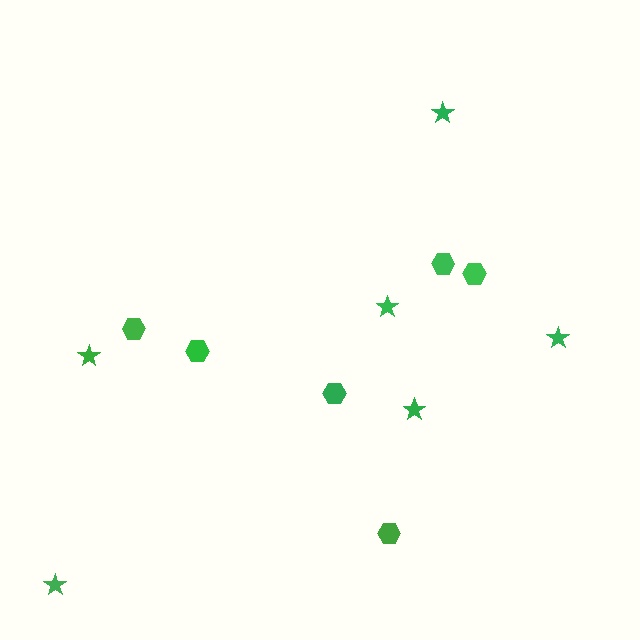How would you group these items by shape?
There are 2 groups: one group of stars (6) and one group of hexagons (6).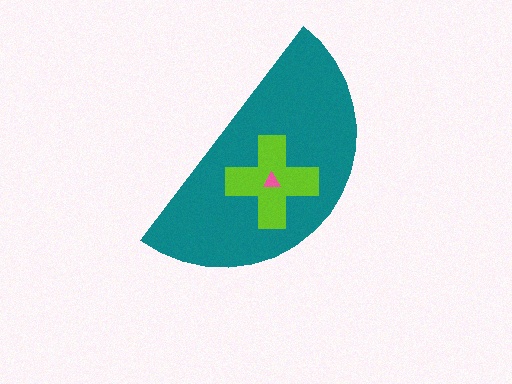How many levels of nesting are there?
3.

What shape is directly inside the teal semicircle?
The lime cross.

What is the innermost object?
The pink triangle.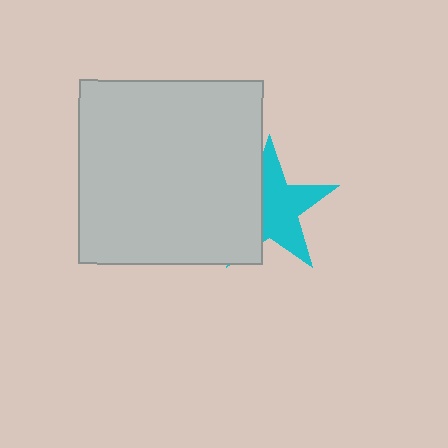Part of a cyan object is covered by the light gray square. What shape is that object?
It is a star.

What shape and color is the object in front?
The object in front is a light gray square.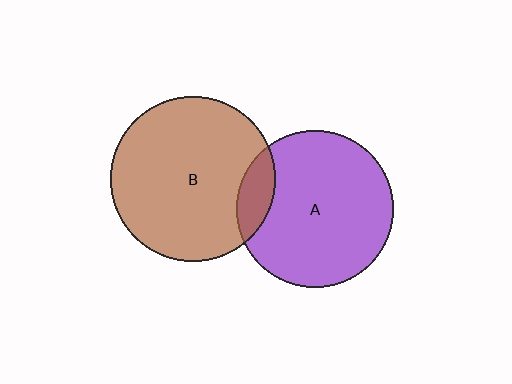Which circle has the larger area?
Circle B (brown).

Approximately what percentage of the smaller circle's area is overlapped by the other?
Approximately 15%.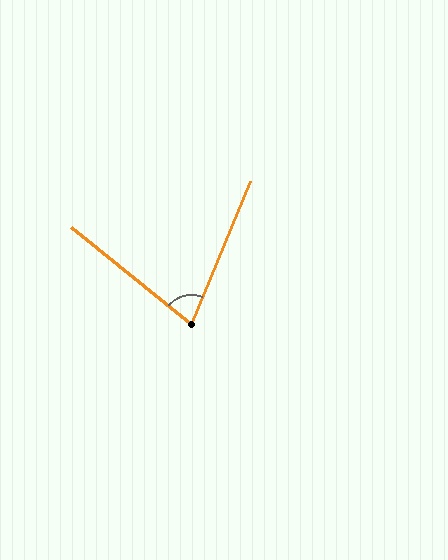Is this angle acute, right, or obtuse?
It is acute.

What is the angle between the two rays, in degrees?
Approximately 74 degrees.